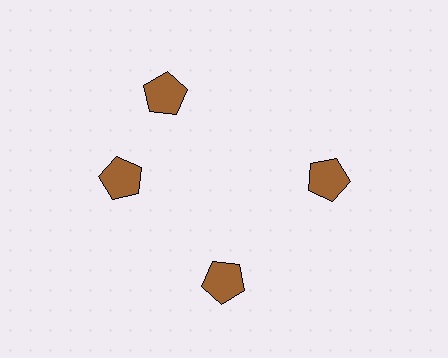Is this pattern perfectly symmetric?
No. The 4 brown pentagons are arranged in a ring, but one element near the 12 o'clock position is rotated out of alignment along the ring, breaking the 4-fold rotational symmetry.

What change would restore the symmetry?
The symmetry would be restored by rotating it back into even spacing with its neighbors so that all 4 pentagons sit at equal angles and equal distance from the center.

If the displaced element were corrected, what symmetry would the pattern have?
It would have 4-fold rotational symmetry — the pattern would map onto itself every 90 degrees.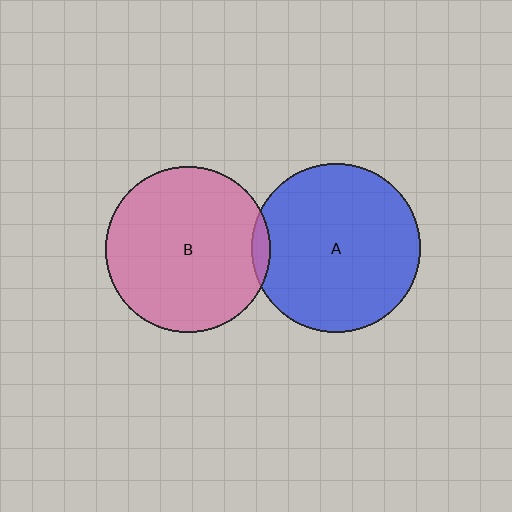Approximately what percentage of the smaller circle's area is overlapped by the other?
Approximately 5%.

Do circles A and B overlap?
Yes.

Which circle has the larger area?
Circle A (blue).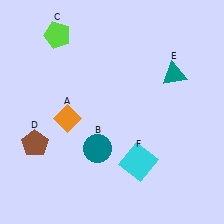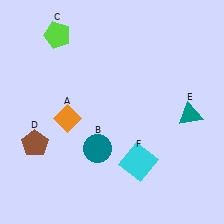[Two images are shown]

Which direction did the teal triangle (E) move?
The teal triangle (E) moved down.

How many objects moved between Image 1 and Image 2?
1 object moved between the two images.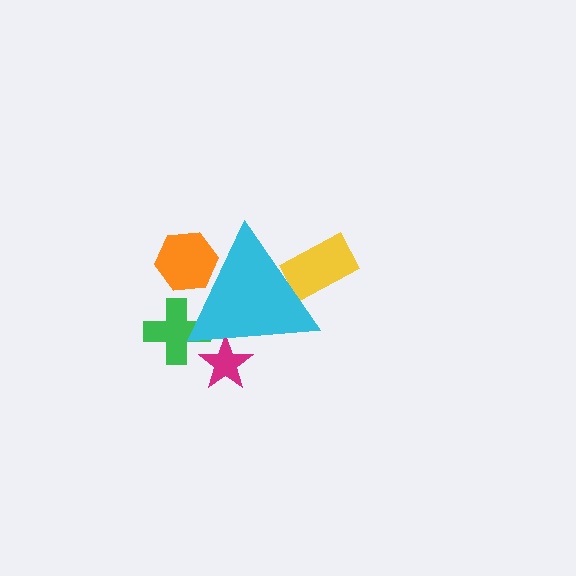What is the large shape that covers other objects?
A cyan triangle.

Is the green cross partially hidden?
Yes, the green cross is partially hidden behind the cyan triangle.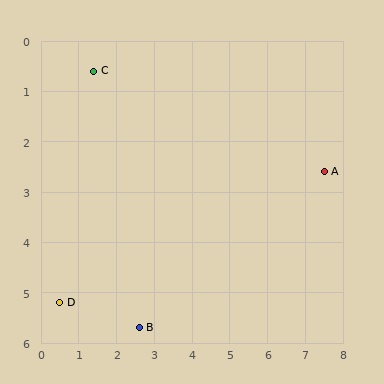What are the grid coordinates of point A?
Point A is at approximately (7.5, 2.6).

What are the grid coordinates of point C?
Point C is at approximately (1.4, 0.6).